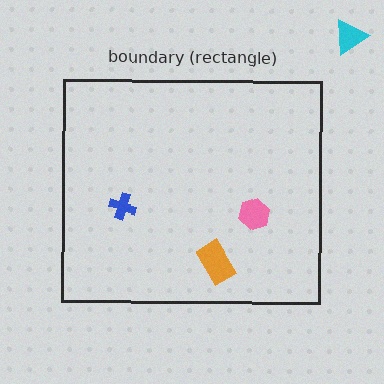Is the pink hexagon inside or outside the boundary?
Inside.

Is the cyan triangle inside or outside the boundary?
Outside.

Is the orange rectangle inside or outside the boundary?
Inside.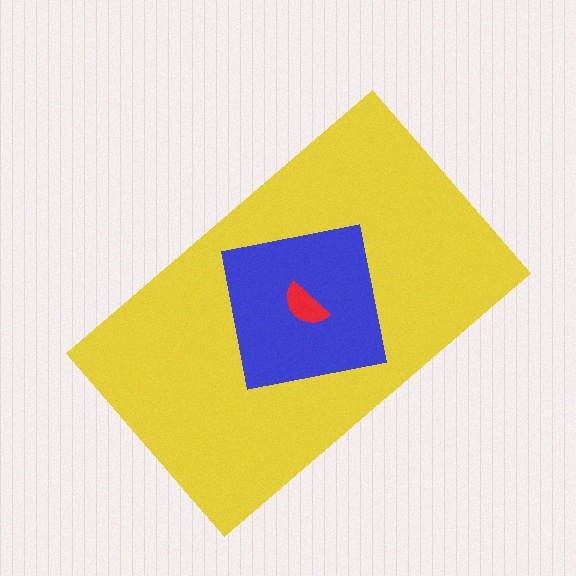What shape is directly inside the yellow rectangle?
The blue square.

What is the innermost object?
The red semicircle.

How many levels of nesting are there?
3.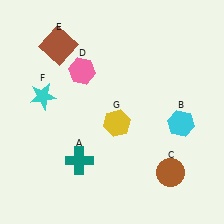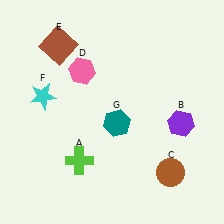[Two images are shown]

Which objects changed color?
A changed from teal to lime. B changed from cyan to purple. G changed from yellow to teal.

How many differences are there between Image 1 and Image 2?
There are 3 differences between the two images.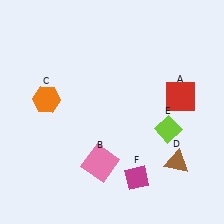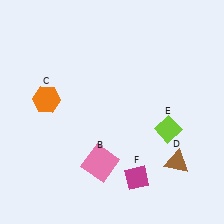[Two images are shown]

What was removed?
The red square (A) was removed in Image 2.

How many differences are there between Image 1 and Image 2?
There is 1 difference between the two images.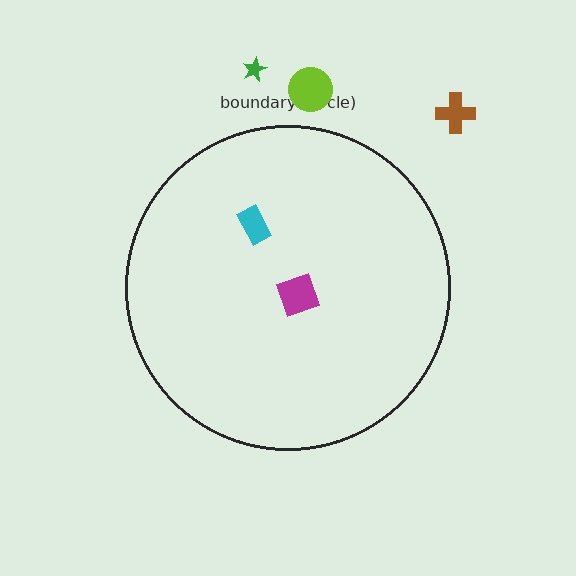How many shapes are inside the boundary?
2 inside, 3 outside.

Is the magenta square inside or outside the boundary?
Inside.